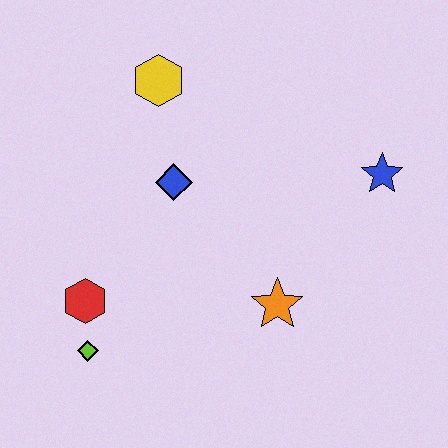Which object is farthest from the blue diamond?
The blue star is farthest from the blue diamond.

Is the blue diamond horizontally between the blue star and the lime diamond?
Yes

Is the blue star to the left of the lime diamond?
No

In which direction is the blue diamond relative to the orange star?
The blue diamond is above the orange star.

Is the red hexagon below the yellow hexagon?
Yes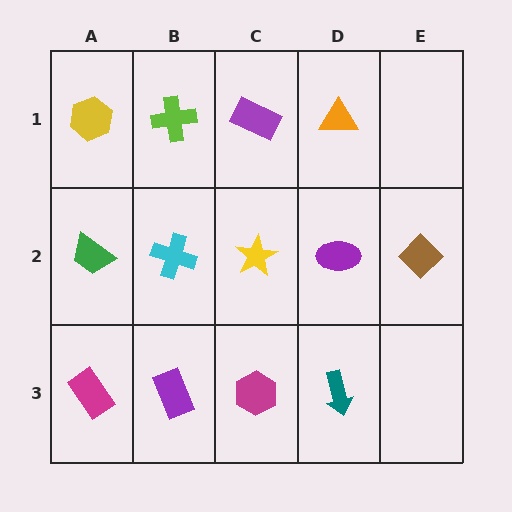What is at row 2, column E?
A brown diamond.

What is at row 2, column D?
A purple ellipse.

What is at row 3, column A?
A magenta rectangle.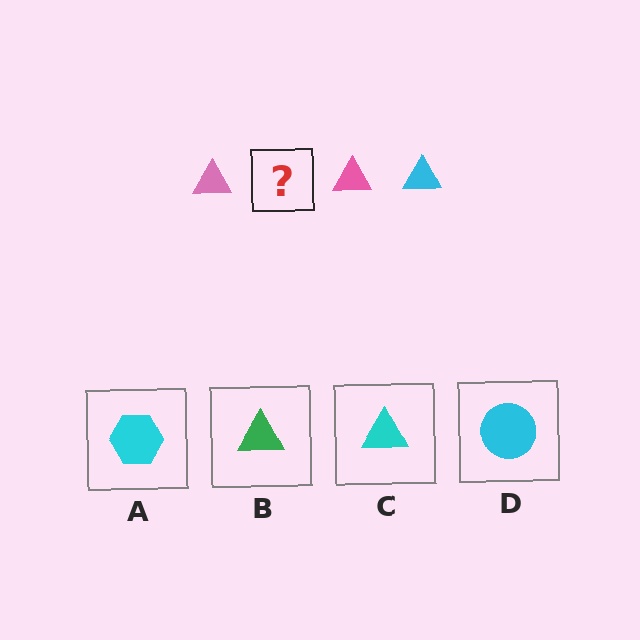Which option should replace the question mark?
Option C.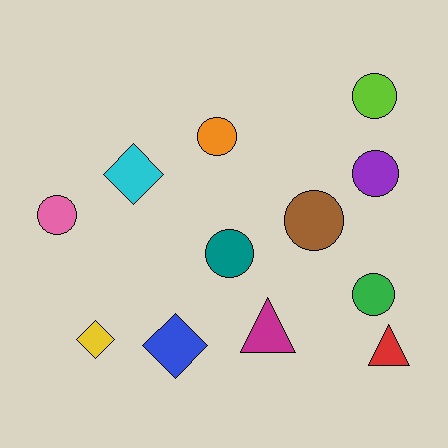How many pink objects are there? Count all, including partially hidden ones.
There is 1 pink object.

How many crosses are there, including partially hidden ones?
There are no crosses.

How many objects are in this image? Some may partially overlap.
There are 12 objects.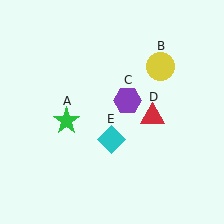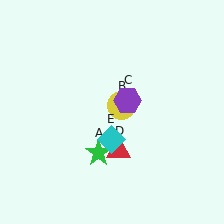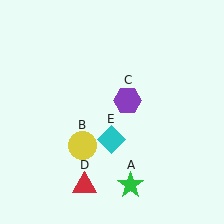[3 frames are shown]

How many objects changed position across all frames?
3 objects changed position: green star (object A), yellow circle (object B), red triangle (object D).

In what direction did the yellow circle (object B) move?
The yellow circle (object B) moved down and to the left.